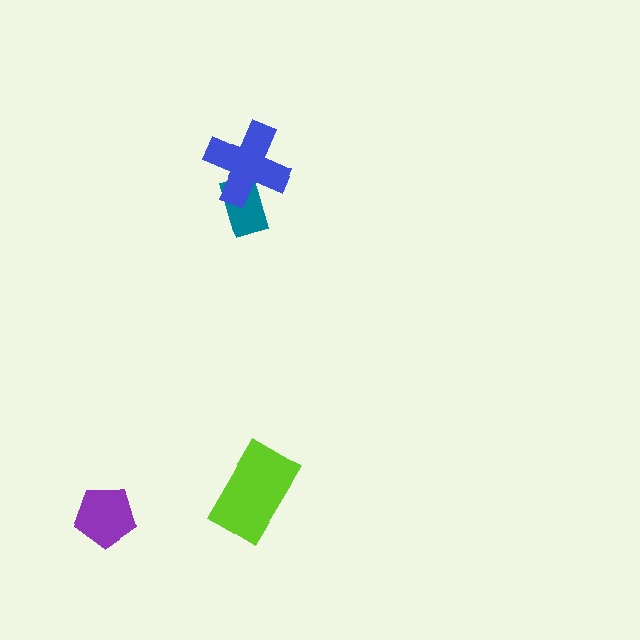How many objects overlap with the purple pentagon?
0 objects overlap with the purple pentagon.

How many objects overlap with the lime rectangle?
0 objects overlap with the lime rectangle.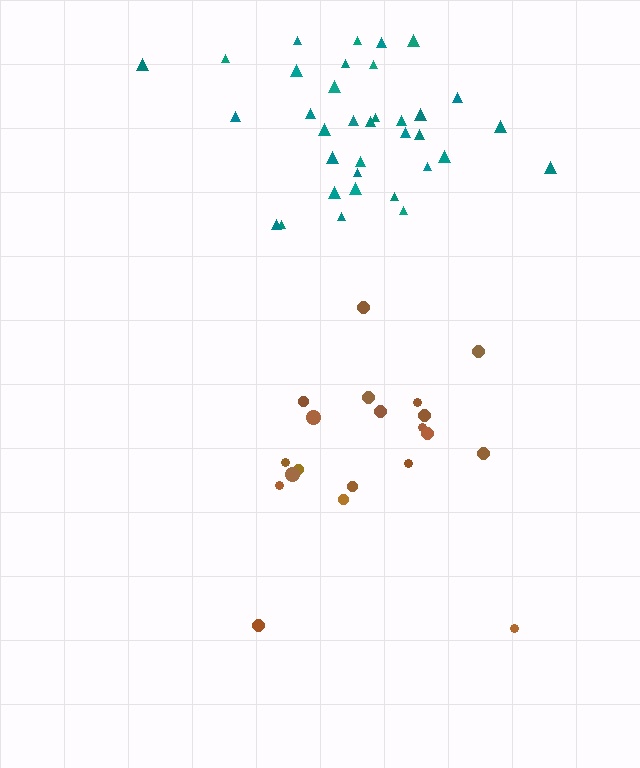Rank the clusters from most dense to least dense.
teal, brown.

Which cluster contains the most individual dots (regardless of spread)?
Teal (35).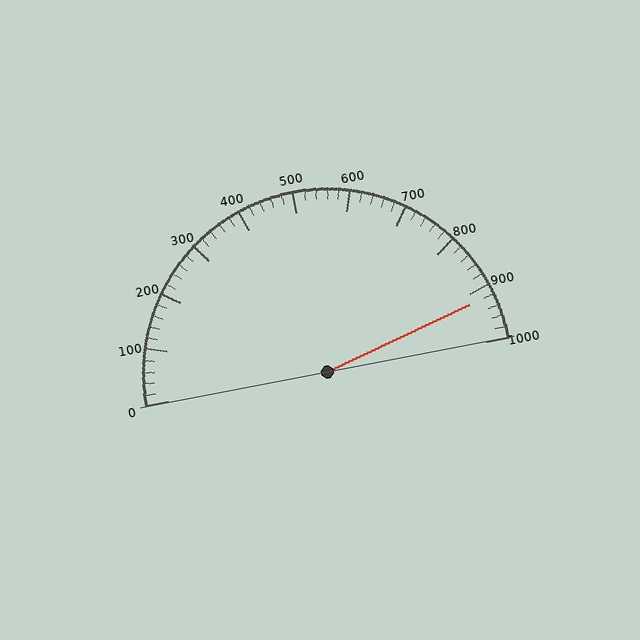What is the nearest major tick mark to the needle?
The nearest major tick mark is 900.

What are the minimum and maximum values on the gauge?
The gauge ranges from 0 to 1000.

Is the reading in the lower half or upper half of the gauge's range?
The reading is in the upper half of the range (0 to 1000).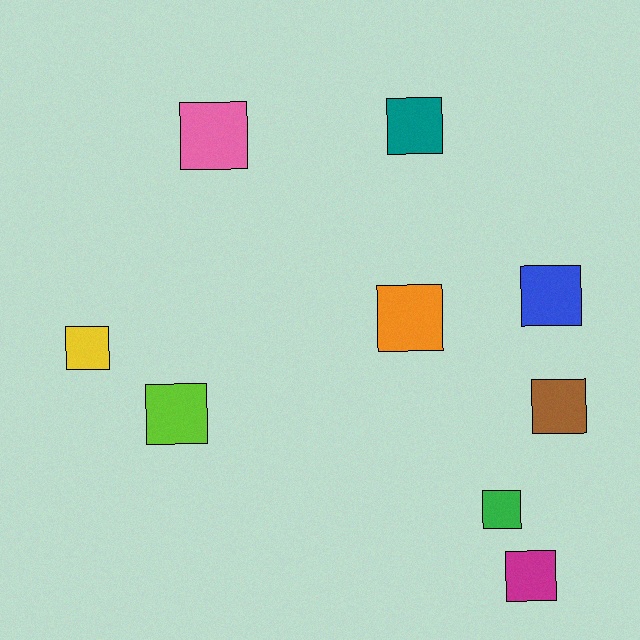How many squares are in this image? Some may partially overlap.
There are 9 squares.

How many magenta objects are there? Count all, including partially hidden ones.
There is 1 magenta object.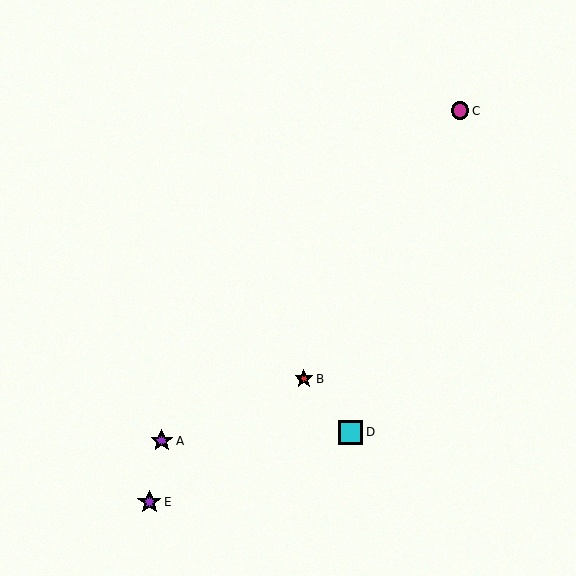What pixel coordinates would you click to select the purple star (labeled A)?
Click at (162, 441) to select the purple star A.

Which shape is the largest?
The cyan square (labeled D) is the largest.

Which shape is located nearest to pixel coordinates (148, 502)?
The purple star (labeled E) at (149, 502) is nearest to that location.